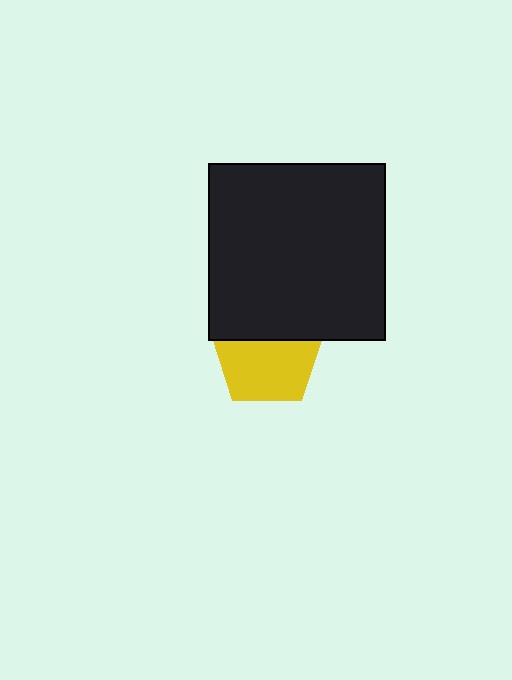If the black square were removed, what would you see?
You would see the complete yellow pentagon.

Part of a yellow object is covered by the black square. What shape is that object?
It is a pentagon.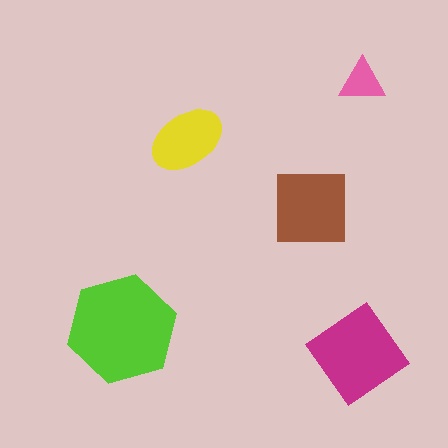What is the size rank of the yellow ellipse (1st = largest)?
4th.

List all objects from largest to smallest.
The lime hexagon, the magenta diamond, the brown square, the yellow ellipse, the pink triangle.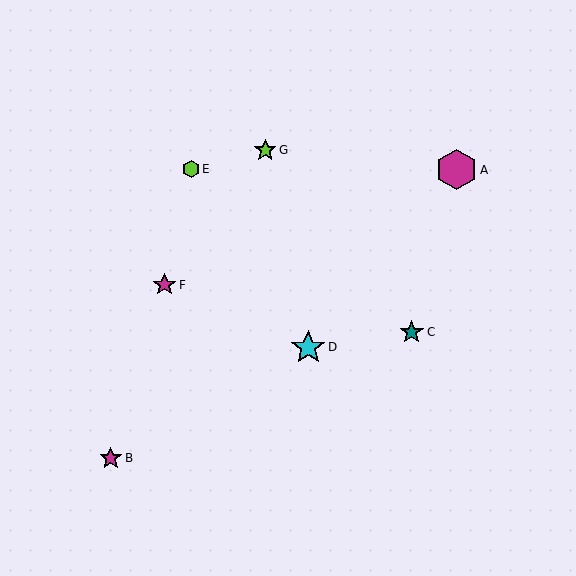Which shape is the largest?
The magenta hexagon (labeled A) is the largest.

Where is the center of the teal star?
The center of the teal star is at (412, 332).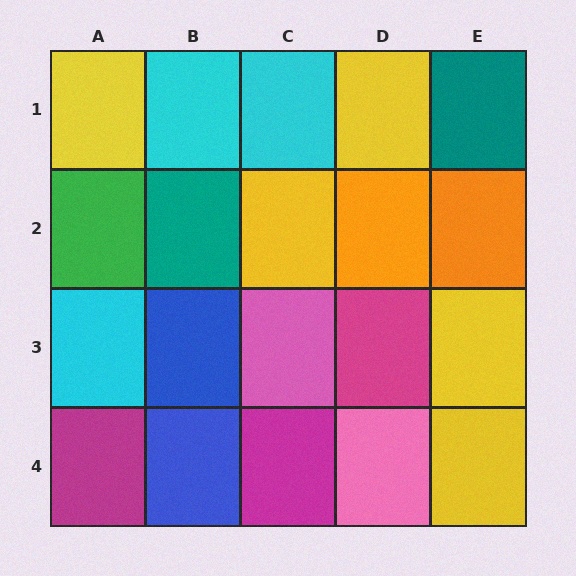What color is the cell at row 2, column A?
Green.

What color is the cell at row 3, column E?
Yellow.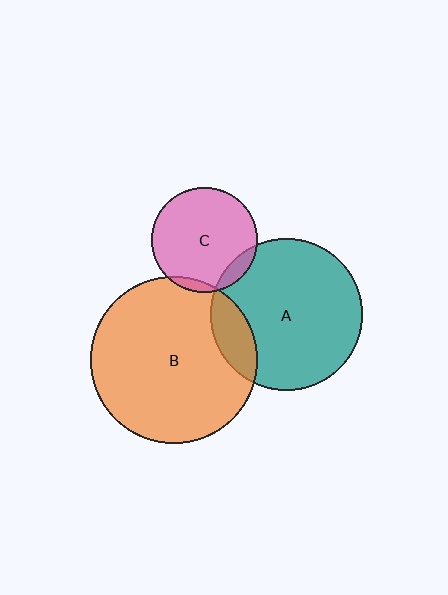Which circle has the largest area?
Circle B (orange).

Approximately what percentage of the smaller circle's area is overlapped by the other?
Approximately 15%.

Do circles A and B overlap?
Yes.